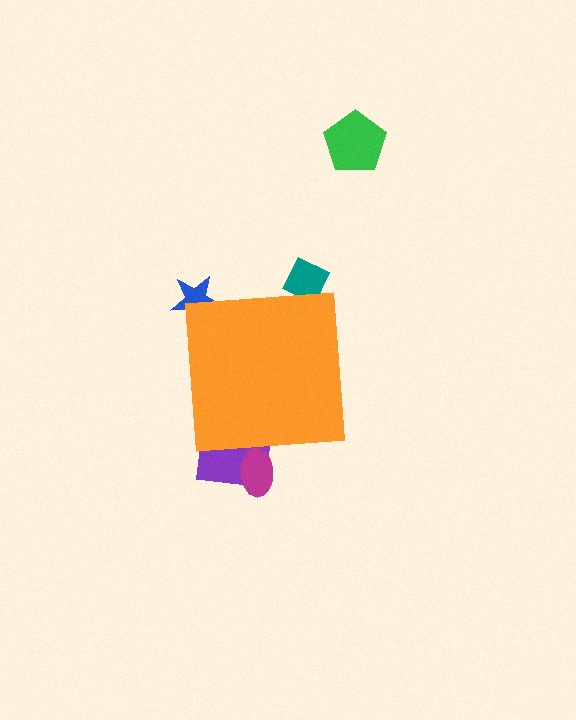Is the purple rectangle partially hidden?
Yes, the purple rectangle is partially hidden behind the orange square.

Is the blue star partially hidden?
Yes, the blue star is partially hidden behind the orange square.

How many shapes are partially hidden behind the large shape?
4 shapes are partially hidden.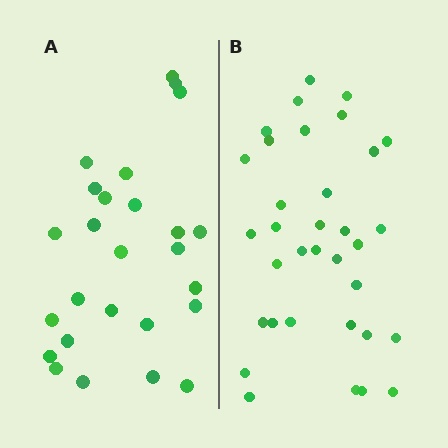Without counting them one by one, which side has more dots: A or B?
Region B (the right region) has more dots.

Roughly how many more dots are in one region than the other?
Region B has roughly 8 or so more dots than region A.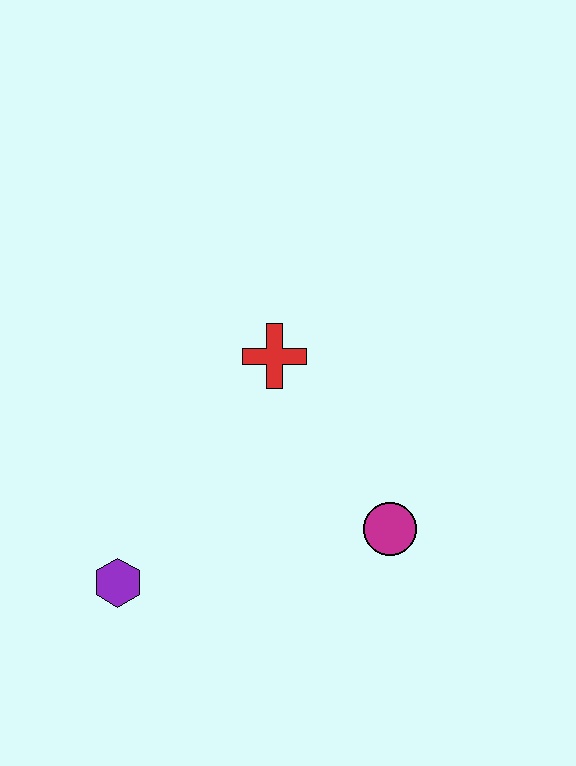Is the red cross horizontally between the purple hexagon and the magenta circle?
Yes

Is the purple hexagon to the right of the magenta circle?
No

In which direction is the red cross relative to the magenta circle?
The red cross is above the magenta circle.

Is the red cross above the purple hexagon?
Yes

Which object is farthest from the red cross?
The purple hexagon is farthest from the red cross.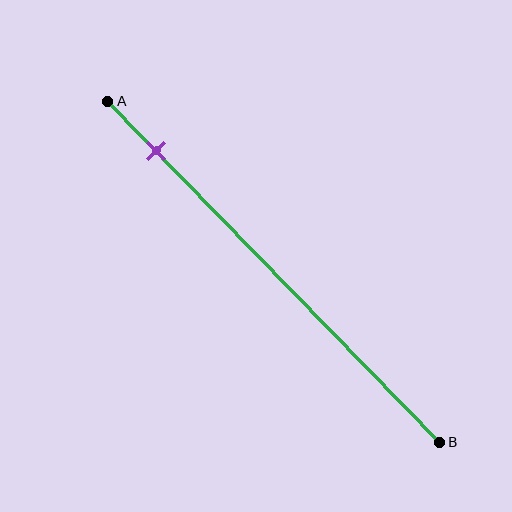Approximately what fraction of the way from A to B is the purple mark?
The purple mark is approximately 15% of the way from A to B.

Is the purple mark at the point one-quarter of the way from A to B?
No, the mark is at about 15% from A, not at the 25% one-quarter point.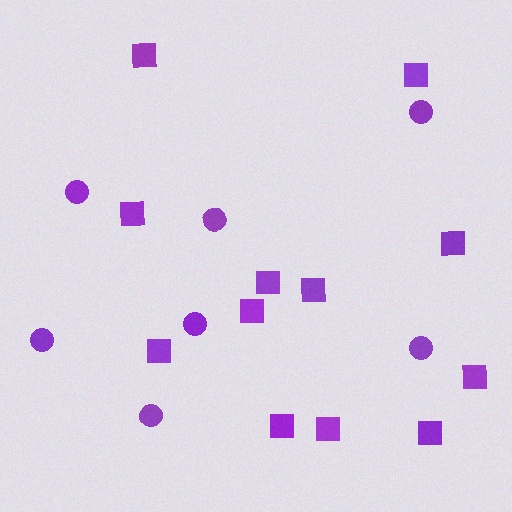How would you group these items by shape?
There are 2 groups: one group of squares (12) and one group of circles (7).